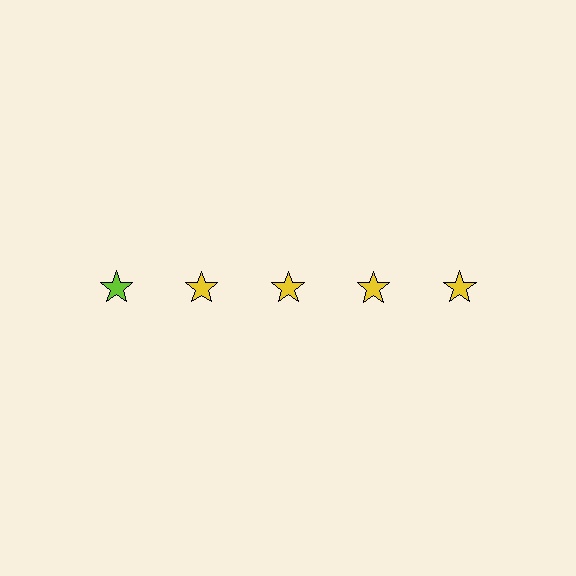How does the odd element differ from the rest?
It has a different color: lime instead of yellow.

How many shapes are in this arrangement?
There are 5 shapes arranged in a grid pattern.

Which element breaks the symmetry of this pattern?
The lime star in the top row, leftmost column breaks the symmetry. All other shapes are yellow stars.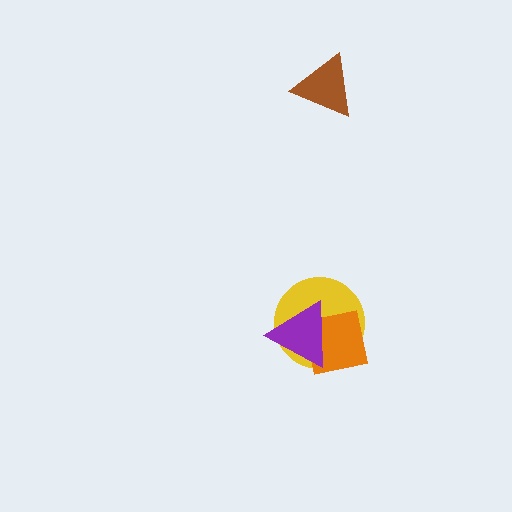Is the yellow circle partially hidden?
Yes, it is partially covered by another shape.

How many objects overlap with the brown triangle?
0 objects overlap with the brown triangle.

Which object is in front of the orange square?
The purple triangle is in front of the orange square.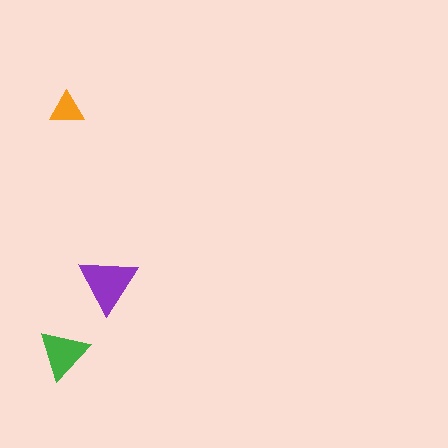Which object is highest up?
The orange triangle is topmost.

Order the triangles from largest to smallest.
the purple one, the green one, the orange one.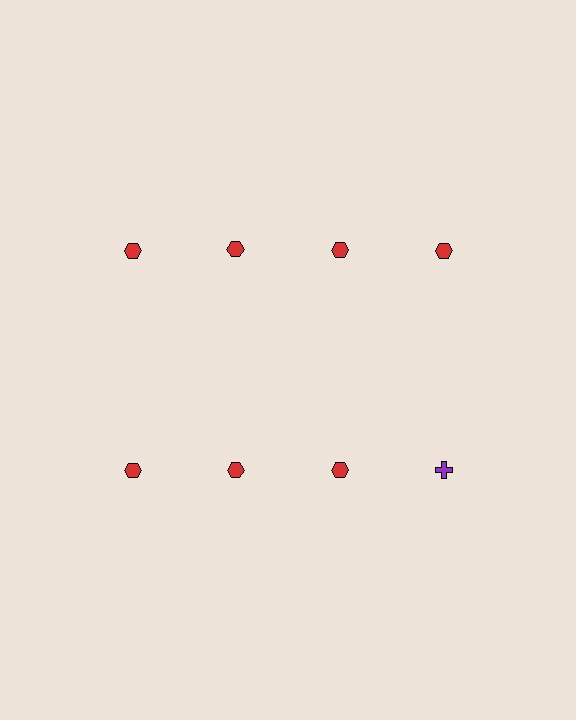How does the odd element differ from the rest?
It differs in both color (purple instead of red) and shape (cross instead of hexagon).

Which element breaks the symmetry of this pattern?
The purple cross in the second row, second from right column breaks the symmetry. All other shapes are red hexagons.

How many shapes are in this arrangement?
There are 8 shapes arranged in a grid pattern.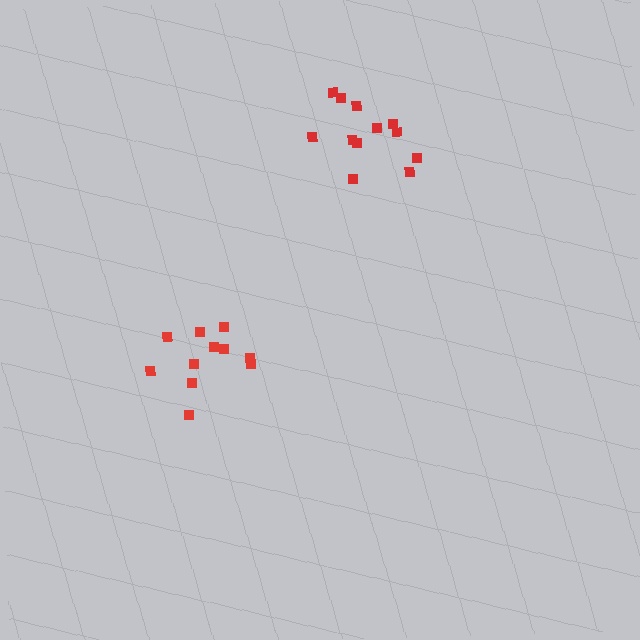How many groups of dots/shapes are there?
There are 2 groups.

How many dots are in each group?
Group 1: 12 dots, Group 2: 11 dots (23 total).